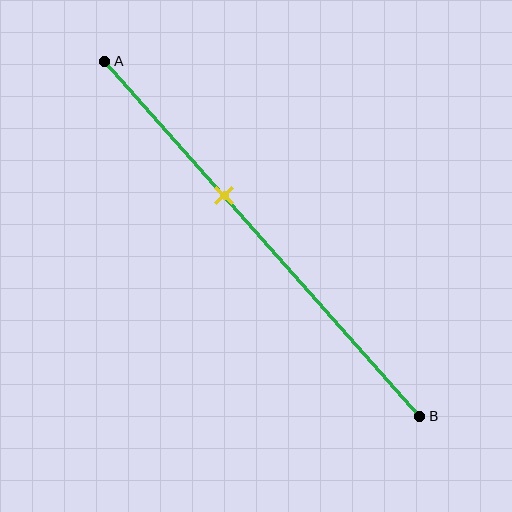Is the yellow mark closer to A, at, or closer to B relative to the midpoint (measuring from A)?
The yellow mark is closer to point A than the midpoint of segment AB.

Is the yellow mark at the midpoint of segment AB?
No, the mark is at about 40% from A, not at the 50% midpoint.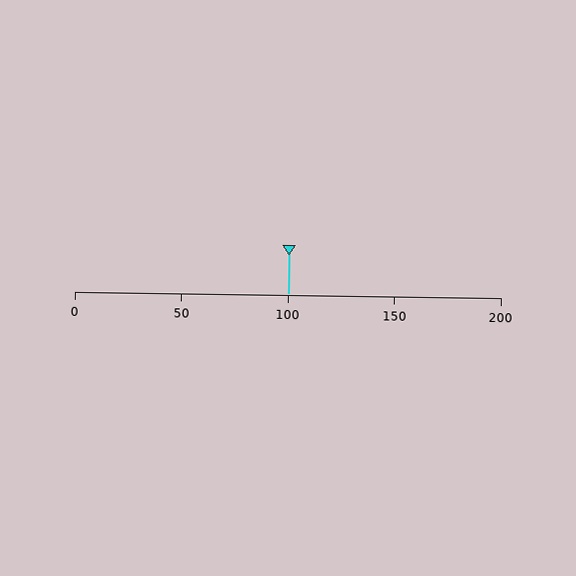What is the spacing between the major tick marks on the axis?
The major ticks are spaced 50 apart.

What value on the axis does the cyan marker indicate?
The marker indicates approximately 100.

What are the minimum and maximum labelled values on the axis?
The axis runs from 0 to 200.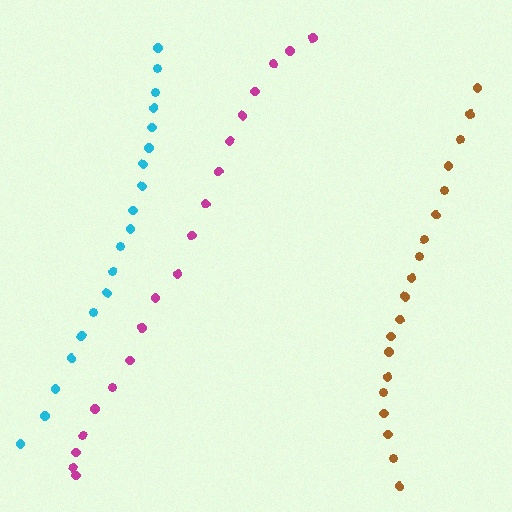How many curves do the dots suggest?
There are 3 distinct paths.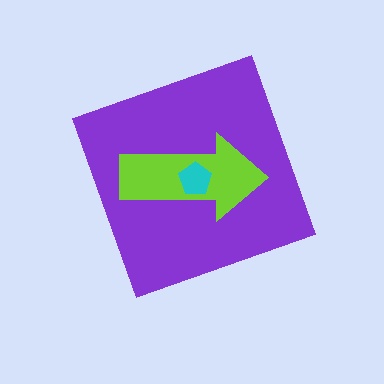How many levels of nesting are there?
3.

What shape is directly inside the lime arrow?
The cyan pentagon.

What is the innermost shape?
The cyan pentagon.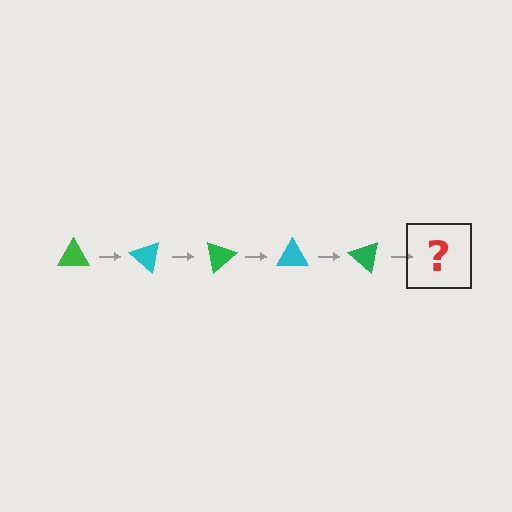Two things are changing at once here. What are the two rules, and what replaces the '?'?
The two rules are that it rotates 40 degrees each step and the color cycles through green and cyan. The '?' should be a cyan triangle, rotated 200 degrees from the start.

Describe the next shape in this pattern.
It should be a cyan triangle, rotated 200 degrees from the start.